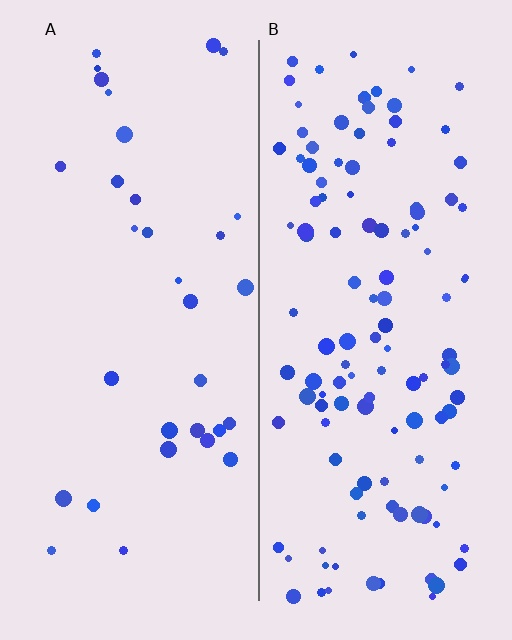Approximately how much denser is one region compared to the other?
Approximately 3.6× — region B over region A.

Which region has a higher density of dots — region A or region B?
B (the right).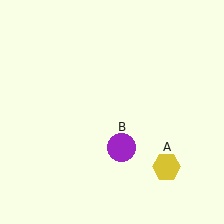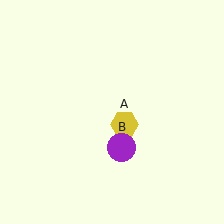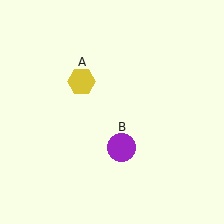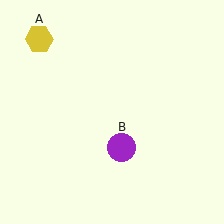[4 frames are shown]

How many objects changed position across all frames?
1 object changed position: yellow hexagon (object A).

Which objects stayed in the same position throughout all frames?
Purple circle (object B) remained stationary.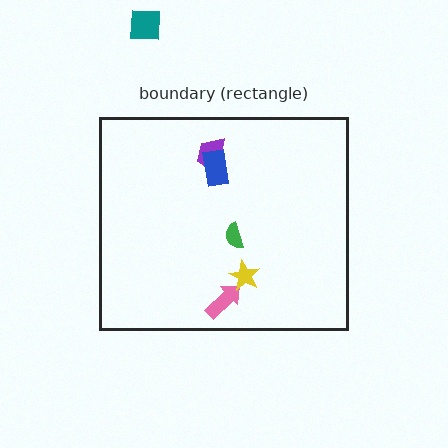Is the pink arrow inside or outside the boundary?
Inside.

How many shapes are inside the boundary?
5 inside, 1 outside.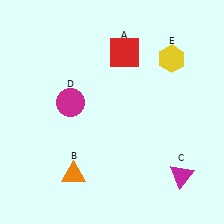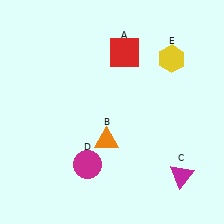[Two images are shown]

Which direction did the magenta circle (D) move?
The magenta circle (D) moved down.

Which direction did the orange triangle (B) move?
The orange triangle (B) moved up.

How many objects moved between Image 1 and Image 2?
2 objects moved between the two images.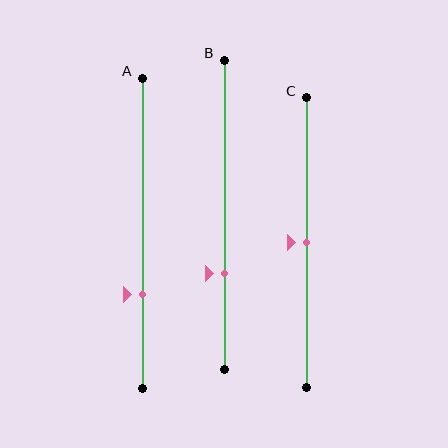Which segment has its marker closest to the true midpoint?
Segment C has its marker closest to the true midpoint.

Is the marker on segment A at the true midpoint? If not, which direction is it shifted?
No, the marker on segment A is shifted downward by about 20% of the segment length.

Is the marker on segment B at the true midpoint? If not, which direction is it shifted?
No, the marker on segment B is shifted downward by about 19% of the segment length.